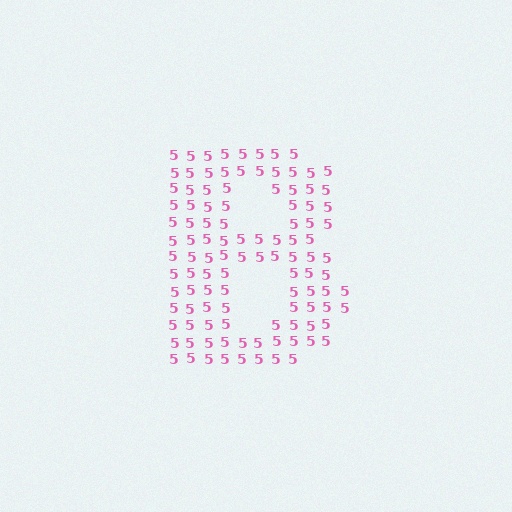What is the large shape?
The large shape is the letter B.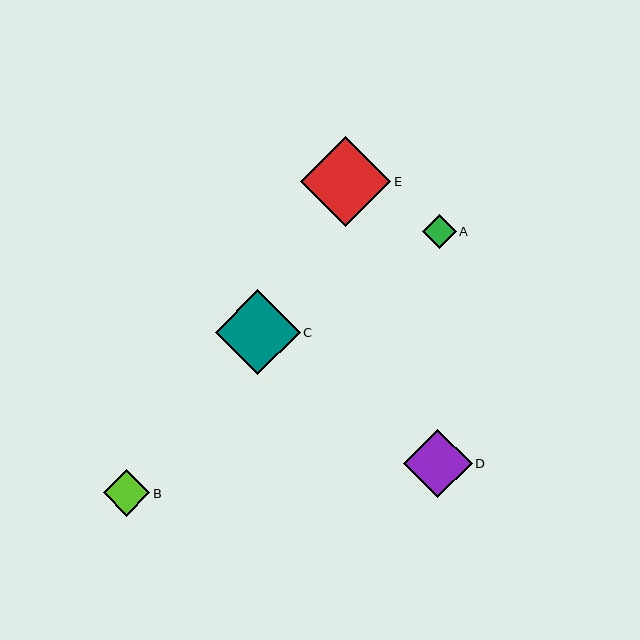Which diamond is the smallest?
Diamond A is the smallest with a size of approximately 34 pixels.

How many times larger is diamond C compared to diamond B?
Diamond C is approximately 1.8 times the size of diamond B.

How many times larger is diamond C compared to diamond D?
Diamond C is approximately 1.2 times the size of diamond D.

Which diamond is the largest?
Diamond E is the largest with a size of approximately 90 pixels.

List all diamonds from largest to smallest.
From largest to smallest: E, C, D, B, A.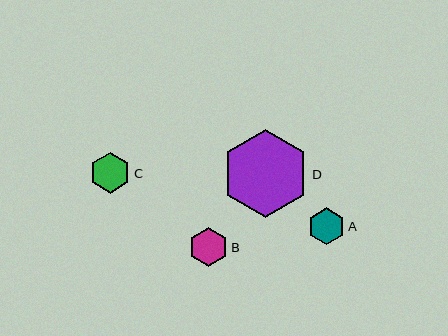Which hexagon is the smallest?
Hexagon A is the smallest with a size of approximately 37 pixels.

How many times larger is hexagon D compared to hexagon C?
Hexagon D is approximately 2.2 times the size of hexagon C.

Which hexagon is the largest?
Hexagon D is the largest with a size of approximately 88 pixels.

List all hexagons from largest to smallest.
From largest to smallest: D, C, B, A.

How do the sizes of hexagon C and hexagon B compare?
Hexagon C and hexagon B are approximately the same size.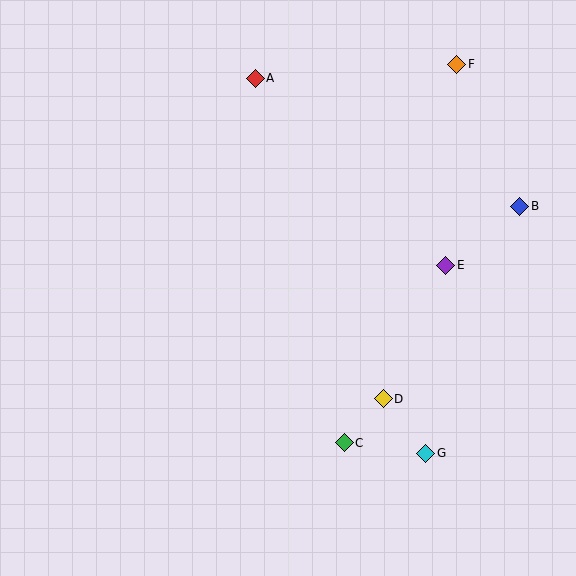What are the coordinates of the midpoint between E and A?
The midpoint between E and A is at (350, 172).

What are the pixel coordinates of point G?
Point G is at (426, 453).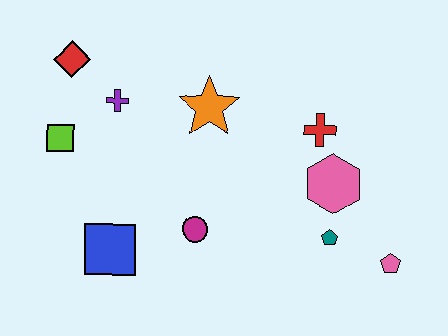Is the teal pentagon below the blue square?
No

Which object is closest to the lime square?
The purple cross is closest to the lime square.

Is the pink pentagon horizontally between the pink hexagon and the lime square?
No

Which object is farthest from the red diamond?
The pink pentagon is farthest from the red diamond.